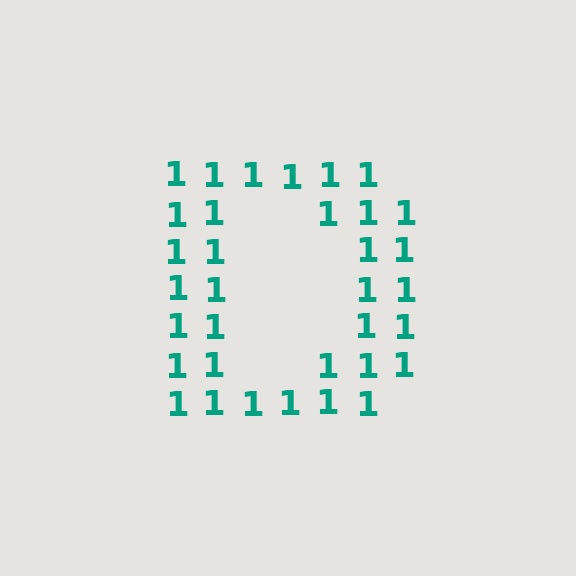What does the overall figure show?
The overall figure shows the letter D.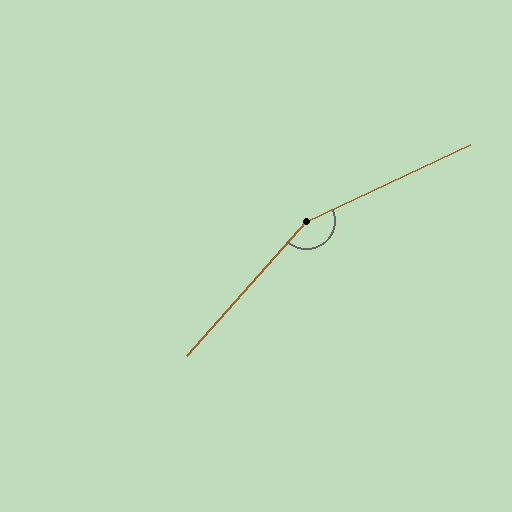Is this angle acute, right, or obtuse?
It is obtuse.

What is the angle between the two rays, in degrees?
Approximately 157 degrees.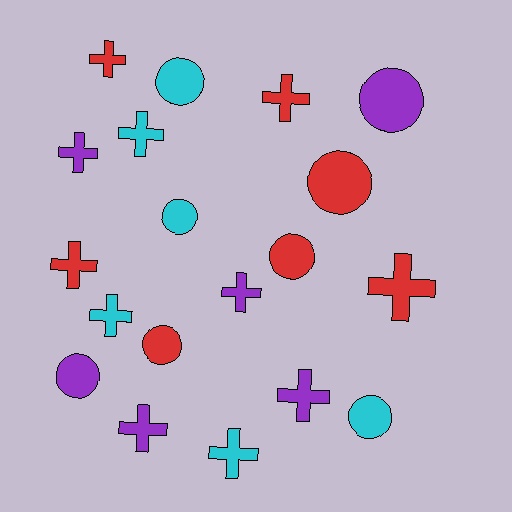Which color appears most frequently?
Red, with 7 objects.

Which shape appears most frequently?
Cross, with 11 objects.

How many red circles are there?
There are 3 red circles.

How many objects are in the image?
There are 19 objects.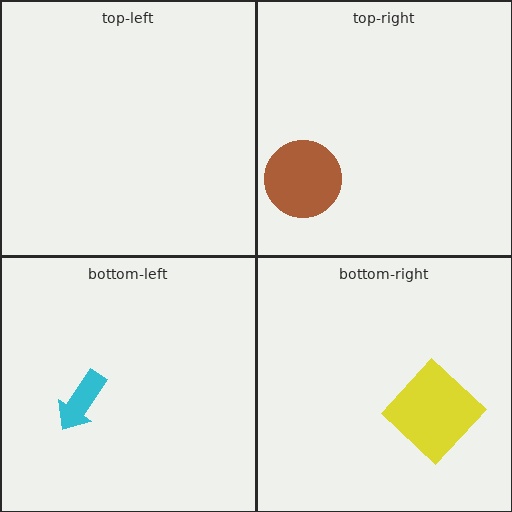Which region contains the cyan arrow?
The bottom-left region.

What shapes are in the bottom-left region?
The cyan arrow.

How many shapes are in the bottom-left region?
1.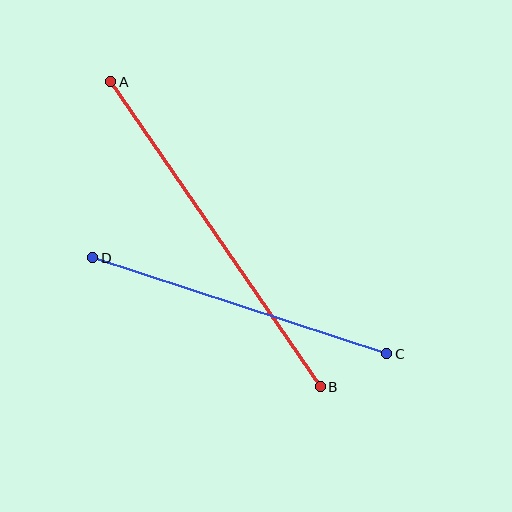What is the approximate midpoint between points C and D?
The midpoint is at approximately (240, 306) pixels.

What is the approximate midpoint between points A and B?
The midpoint is at approximately (215, 234) pixels.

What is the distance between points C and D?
The distance is approximately 310 pixels.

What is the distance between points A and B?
The distance is approximately 370 pixels.